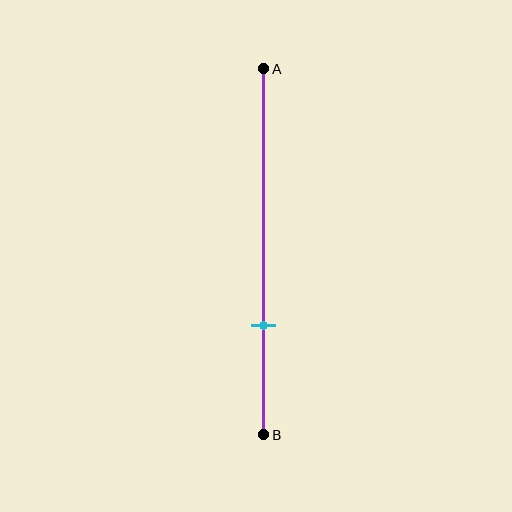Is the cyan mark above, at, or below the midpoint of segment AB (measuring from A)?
The cyan mark is below the midpoint of segment AB.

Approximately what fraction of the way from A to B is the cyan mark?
The cyan mark is approximately 70% of the way from A to B.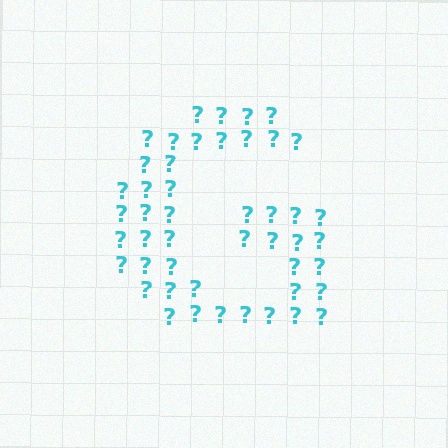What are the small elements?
The small elements are question marks.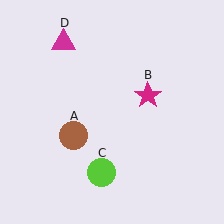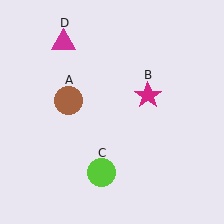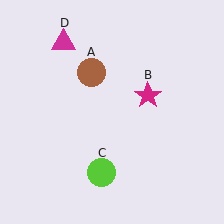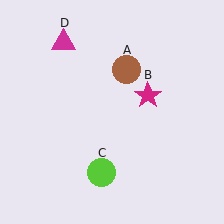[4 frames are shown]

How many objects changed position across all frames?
1 object changed position: brown circle (object A).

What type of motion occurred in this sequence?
The brown circle (object A) rotated clockwise around the center of the scene.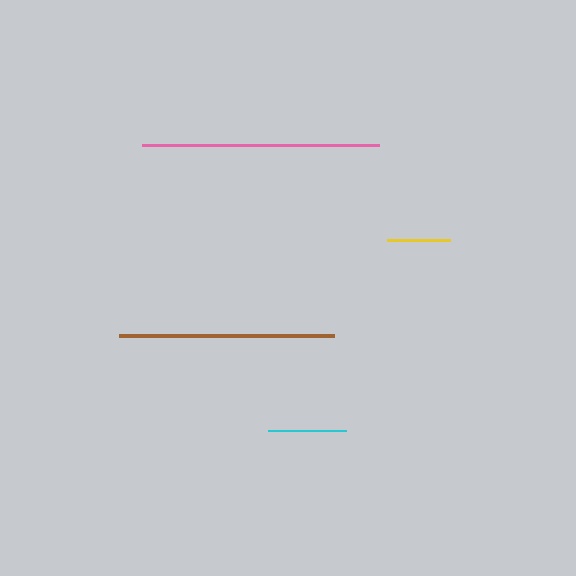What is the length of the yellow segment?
The yellow segment is approximately 62 pixels long.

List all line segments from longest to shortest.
From longest to shortest: pink, brown, cyan, yellow.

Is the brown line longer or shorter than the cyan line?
The brown line is longer than the cyan line.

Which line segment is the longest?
The pink line is the longest at approximately 237 pixels.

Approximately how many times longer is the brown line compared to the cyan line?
The brown line is approximately 2.7 times the length of the cyan line.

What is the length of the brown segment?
The brown segment is approximately 214 pixels long.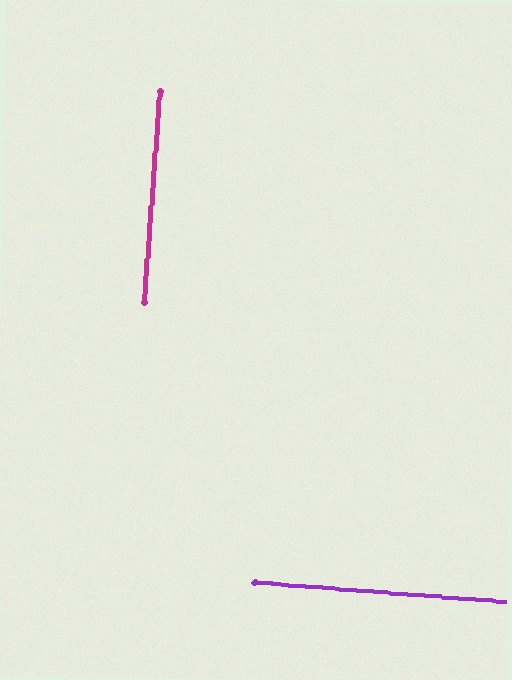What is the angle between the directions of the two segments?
Approximately 90 degrees.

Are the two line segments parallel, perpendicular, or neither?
Perpendicular — they meet at approximately 90°.